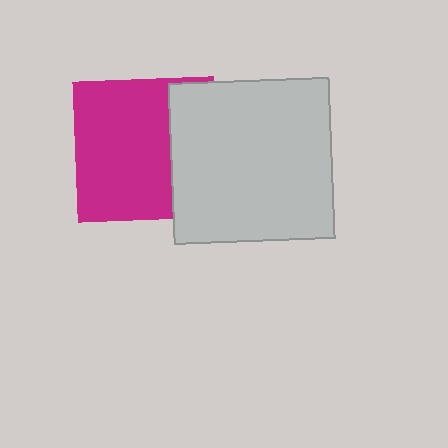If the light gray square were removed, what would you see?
You would see the complete magenta square.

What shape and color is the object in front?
The object in front is a light gray square.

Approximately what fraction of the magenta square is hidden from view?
Roughly 31% of the magenta square is hidden behind the light gray square.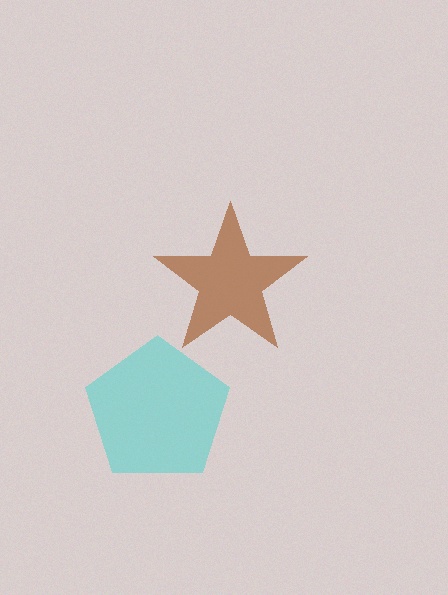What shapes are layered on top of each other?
The layered shapes are: a cyan pentagon, a brown star.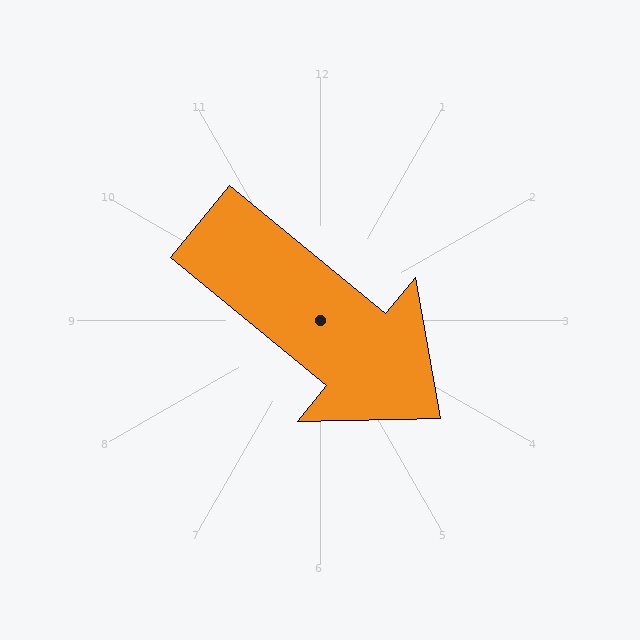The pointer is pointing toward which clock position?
Roughly 4 o'clock.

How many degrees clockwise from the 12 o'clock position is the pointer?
Approximately 129 degrees.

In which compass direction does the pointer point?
Southeast.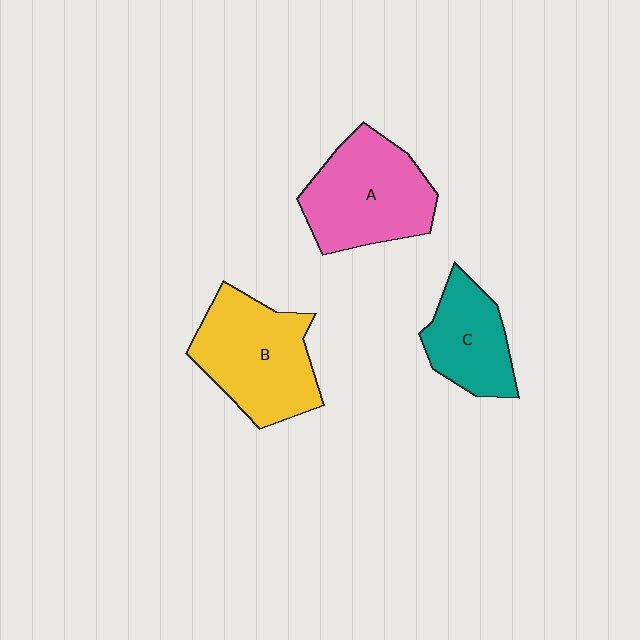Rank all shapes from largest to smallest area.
From largest to smallest: B (yellow), A (pink), C (teal).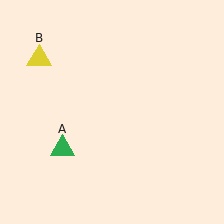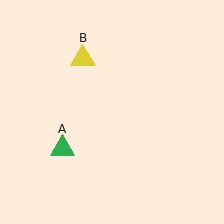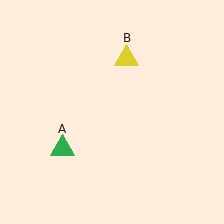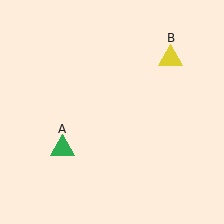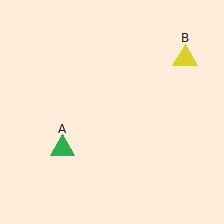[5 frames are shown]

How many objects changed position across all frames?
1 object changed position: yellow triangle (object B).